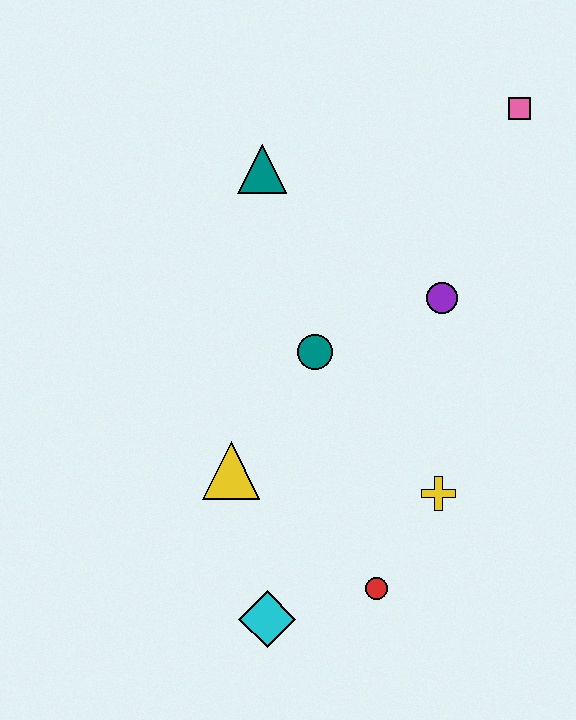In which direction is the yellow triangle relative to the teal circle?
The yellow triangle is below the teal circle.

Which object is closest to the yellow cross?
The red circle is closest to the yellow cross.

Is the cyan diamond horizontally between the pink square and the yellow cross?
No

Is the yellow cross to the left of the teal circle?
No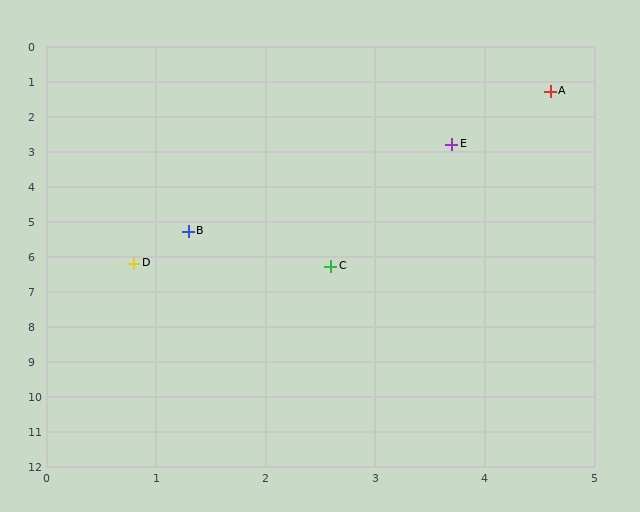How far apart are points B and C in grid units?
Points B and C are about 1.6 grid units apart.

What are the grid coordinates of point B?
Point B is at approximately (1.3, 5.3).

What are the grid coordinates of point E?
Point E is at approximately (3.7, 2.8).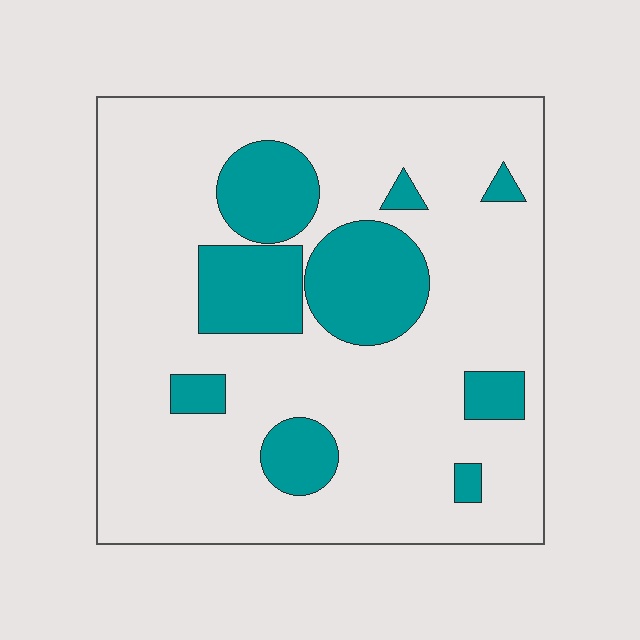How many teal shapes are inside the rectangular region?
9.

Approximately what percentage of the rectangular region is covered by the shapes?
Approximately 20%.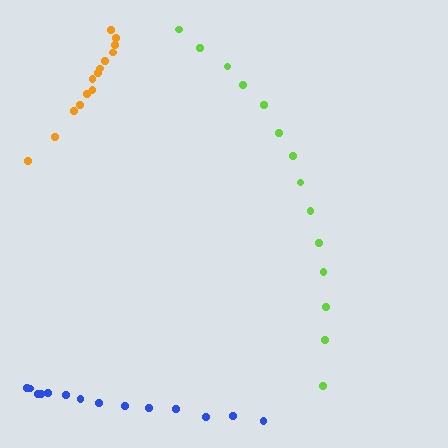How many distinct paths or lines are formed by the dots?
There are 3 distinct paths.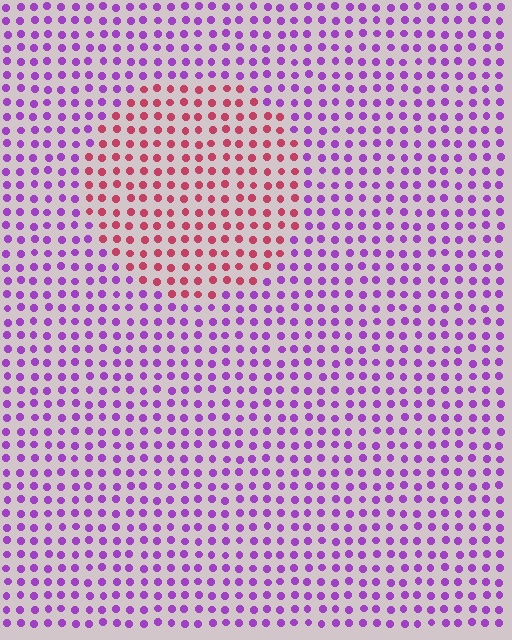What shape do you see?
I see a circle.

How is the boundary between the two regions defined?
The boundary is defined purely by a slight shift in hue (about 59 degrees). Spacing, size, and orientation are identical on both sides.